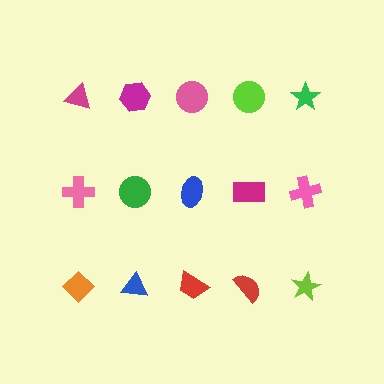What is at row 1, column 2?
A magenta hexagon.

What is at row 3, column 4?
A red semicircle.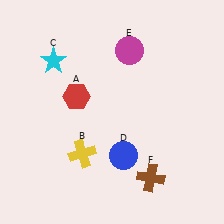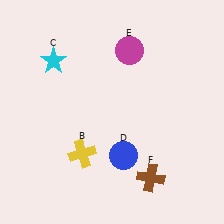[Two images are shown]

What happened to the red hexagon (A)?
The red hexagon (A) was removed in Image 2. It was in the top-left area of Image 1.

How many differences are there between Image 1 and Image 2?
There is 1 difference between the two images.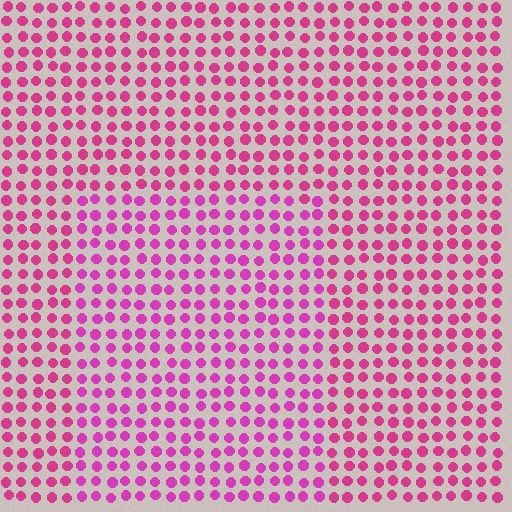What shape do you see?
I see a rectangle.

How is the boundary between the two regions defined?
The boundary is defined purely by a slight shift in hue (about 17 degrees). Spacing, size, and orientation are identical on both sides.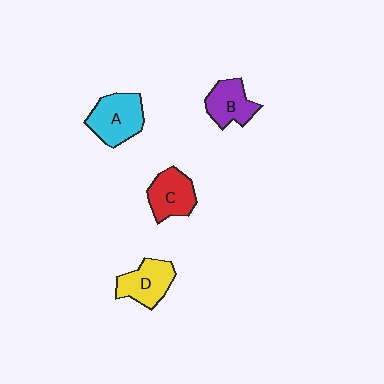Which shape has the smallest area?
Shape B (purple).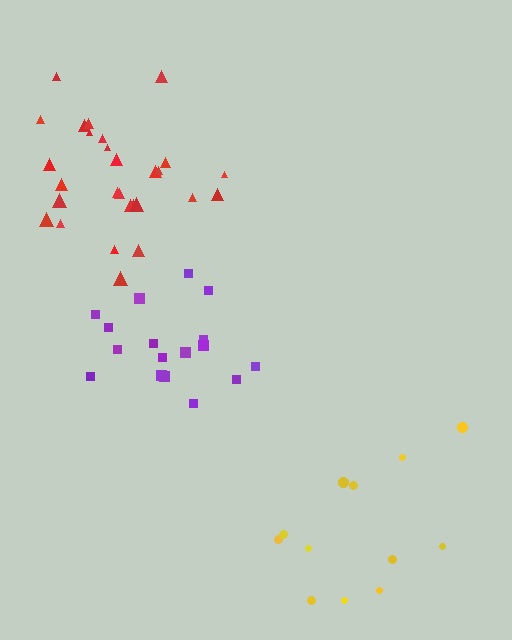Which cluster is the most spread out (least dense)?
Yellow.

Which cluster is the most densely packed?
Red.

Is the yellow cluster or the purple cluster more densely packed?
Purple.